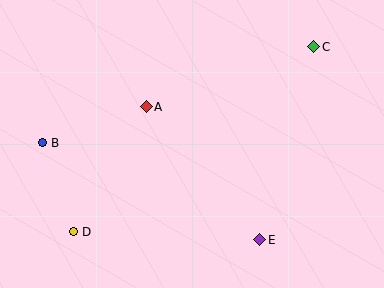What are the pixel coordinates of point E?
Point E is at (260, 240).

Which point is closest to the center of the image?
Point A at (146, 107) is closest to the center.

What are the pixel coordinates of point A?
Point A is at (146, 107).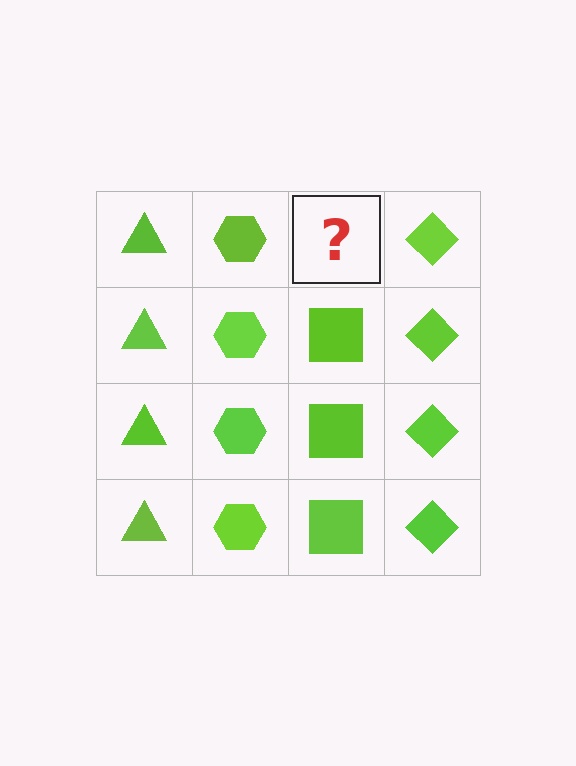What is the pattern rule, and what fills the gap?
The rule is that each column has a consistent shape. The gap should be filled with a lime square.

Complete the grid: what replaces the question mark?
The question mark should be replaced with a lime square.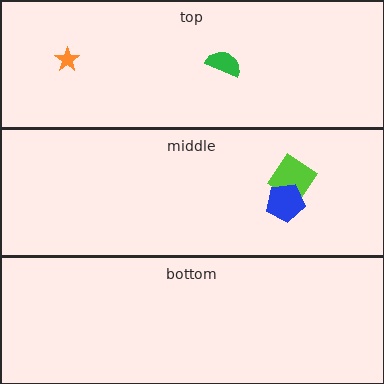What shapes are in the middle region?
The lime diamond, the blue pentagon.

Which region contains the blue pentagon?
The middle region.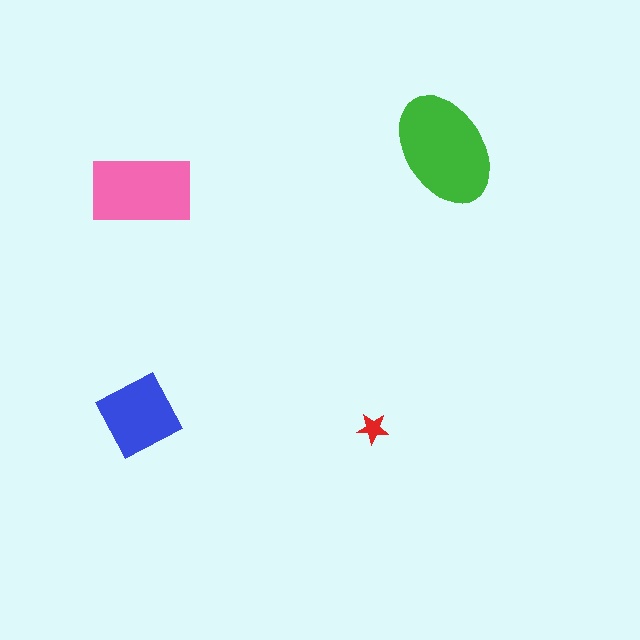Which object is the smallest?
The red star.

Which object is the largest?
The green ellipse.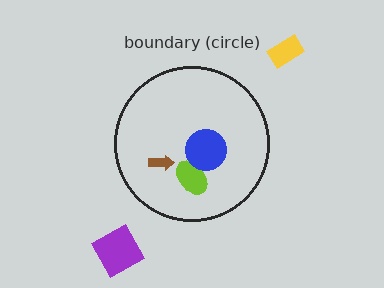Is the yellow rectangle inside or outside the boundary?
Outside.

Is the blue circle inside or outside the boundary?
Inside.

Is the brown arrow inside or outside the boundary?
Inside.